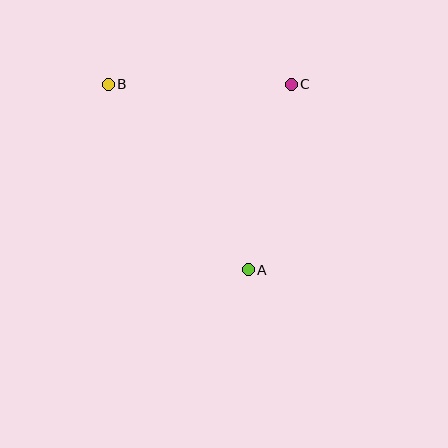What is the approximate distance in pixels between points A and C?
The distance between A and C is approximately 190 pixels.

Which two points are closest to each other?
Points B and C are closest to each other.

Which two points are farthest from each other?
Points A and B are farthest from each other.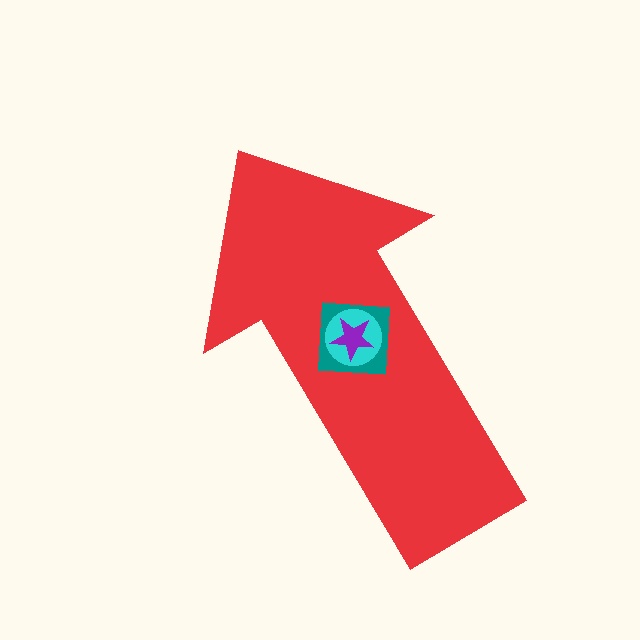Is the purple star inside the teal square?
Yes.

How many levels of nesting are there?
4.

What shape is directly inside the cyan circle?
The purple star.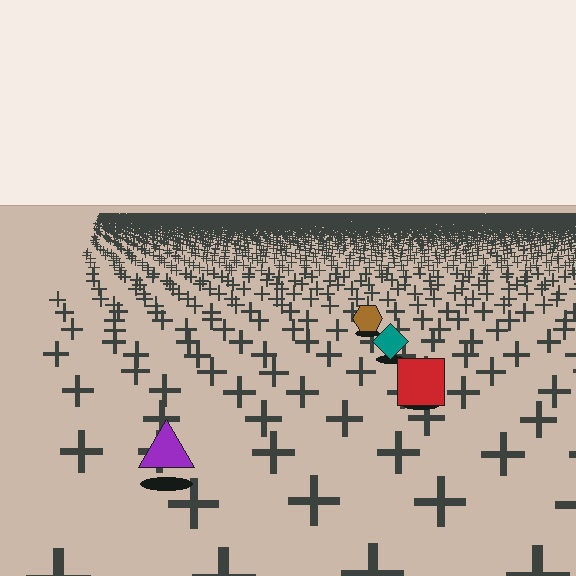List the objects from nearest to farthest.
From nearest to farthest: the purple triangle, the red square, the teal diamond, the brown hexagon.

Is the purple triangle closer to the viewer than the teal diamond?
Yes. The purple triangle is closer — you can tell from the texture gradient: the ground texture is coarser near it.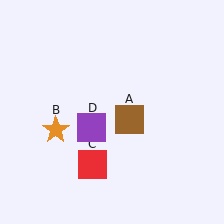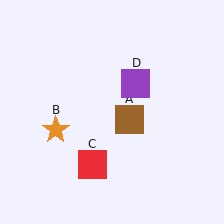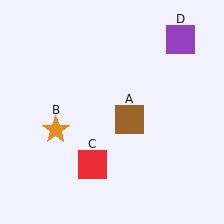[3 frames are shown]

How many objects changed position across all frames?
1 object changed position: purple square (object D).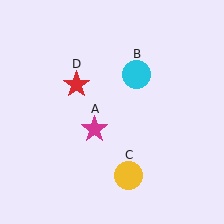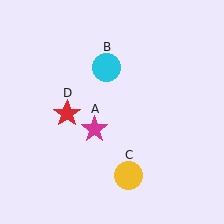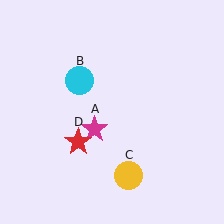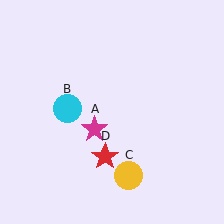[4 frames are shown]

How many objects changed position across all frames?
2 objects changed position: cyan circle (object B), red star (object D).